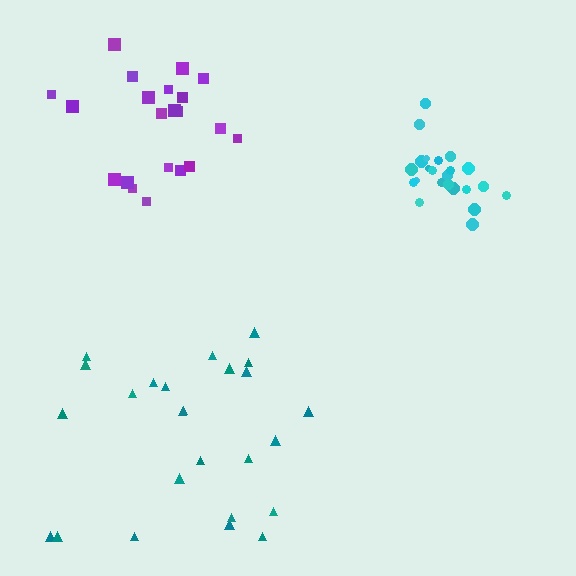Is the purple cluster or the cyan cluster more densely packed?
Cyan.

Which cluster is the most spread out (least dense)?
Teal.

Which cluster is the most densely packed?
Cyan.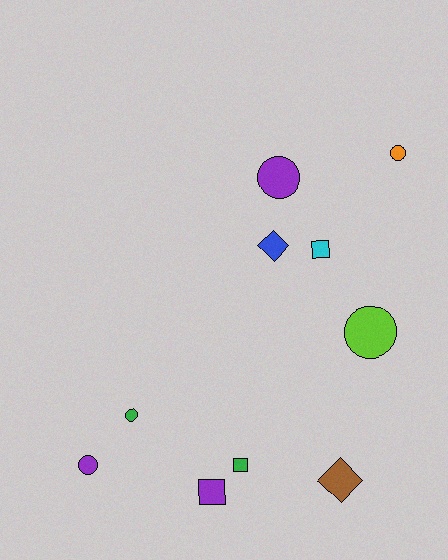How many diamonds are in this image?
There are 2 diamonds.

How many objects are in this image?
There are 10 objects.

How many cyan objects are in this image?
There is 1 cyan object.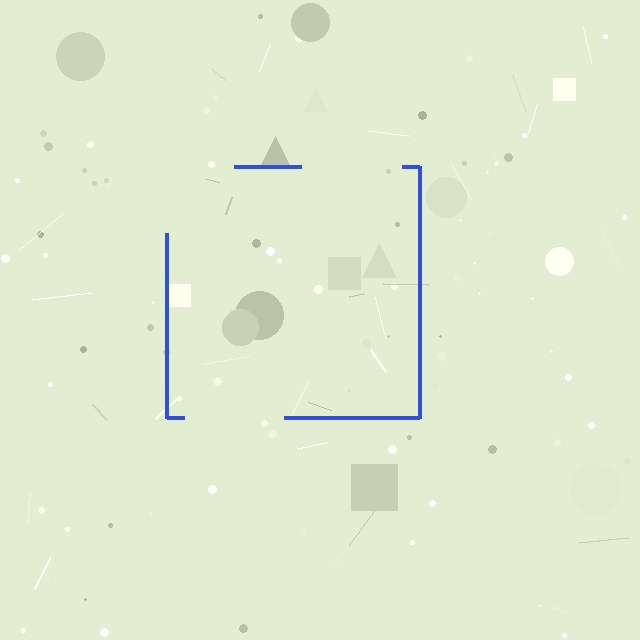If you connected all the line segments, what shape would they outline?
They would outline a square.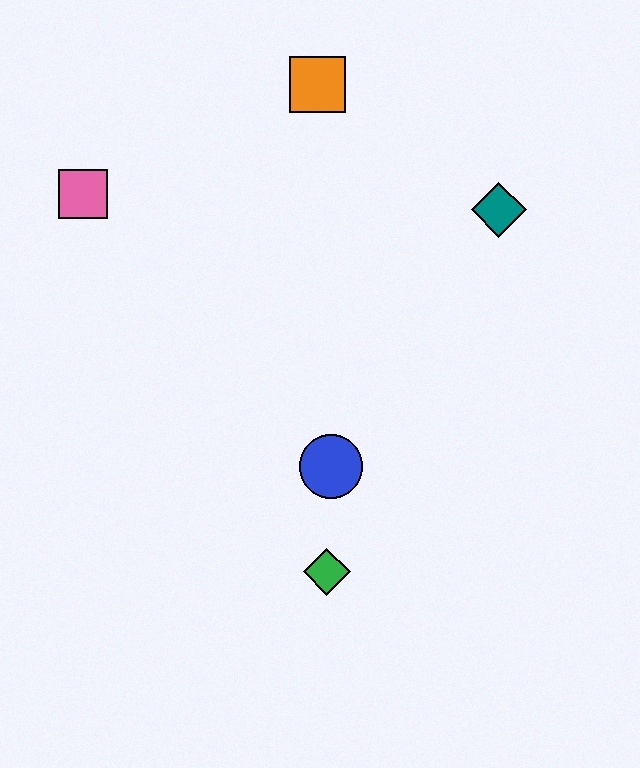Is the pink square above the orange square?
No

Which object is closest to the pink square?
The orange square is closest to the pink square.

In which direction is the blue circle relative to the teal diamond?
The blue circle is below the teal diamond.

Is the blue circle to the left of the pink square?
No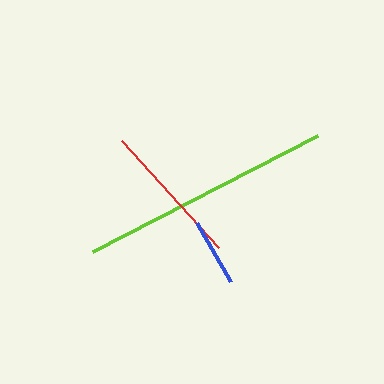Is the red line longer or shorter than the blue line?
The red line is longer than the blue line.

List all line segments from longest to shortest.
From longest to shortest: lime, red, blue.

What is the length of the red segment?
The red segment is approximately 145 pixels long.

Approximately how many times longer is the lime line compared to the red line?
The lime line is approximately 1.8 times the length of the red line.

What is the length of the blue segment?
The blue segment is approximately 68 pixels long.